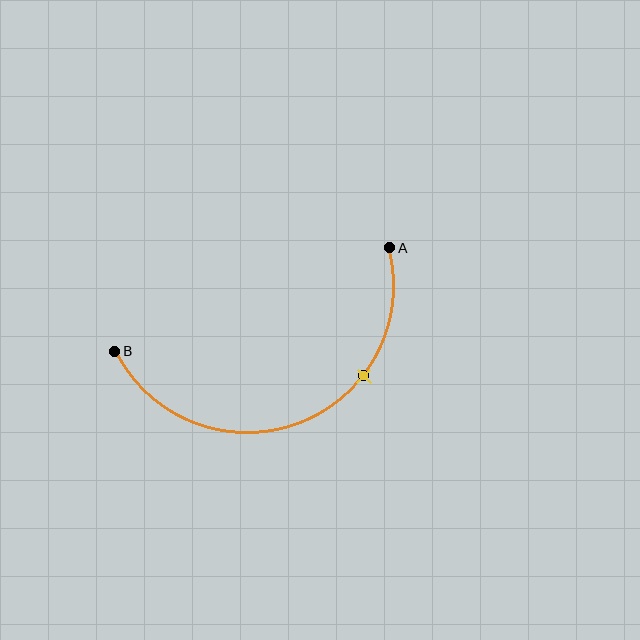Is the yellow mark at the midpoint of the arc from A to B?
No. The yellow mark lies on the arc but is closer to endpoint A. The arc midpoint would be at the point on the curve equidistant along the arc from both A and B.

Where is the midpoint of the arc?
The arc midpoint is the point on the curve farthest from the straight line joining A and B. It sits below that line.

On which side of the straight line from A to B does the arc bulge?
The arc bulges below the straight line connecting A and B.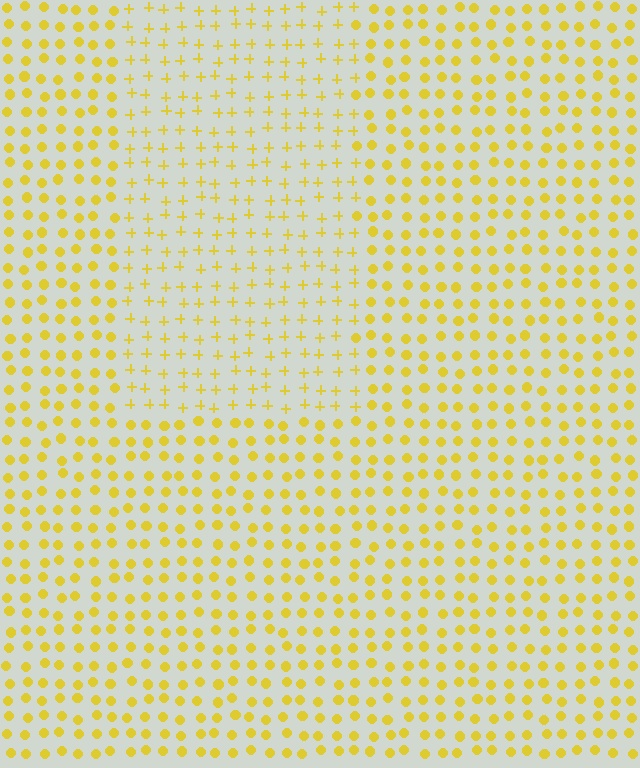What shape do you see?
I see a rectangle.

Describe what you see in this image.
The image is filled with small yellow elements arranged in a uniform grid. A rectangle-shaped region contains plus signs, while the surrounding area contains circles. The boundary is defined purely by the change in element shape.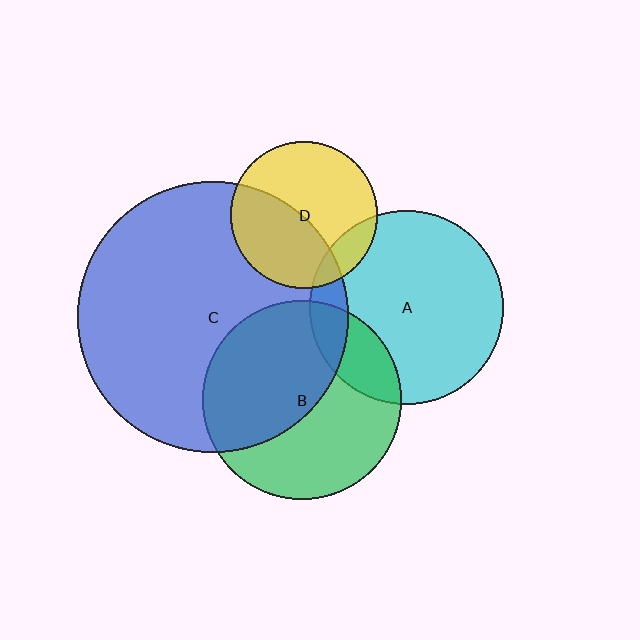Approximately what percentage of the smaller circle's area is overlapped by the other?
Approximately 50%.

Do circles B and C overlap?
Yes.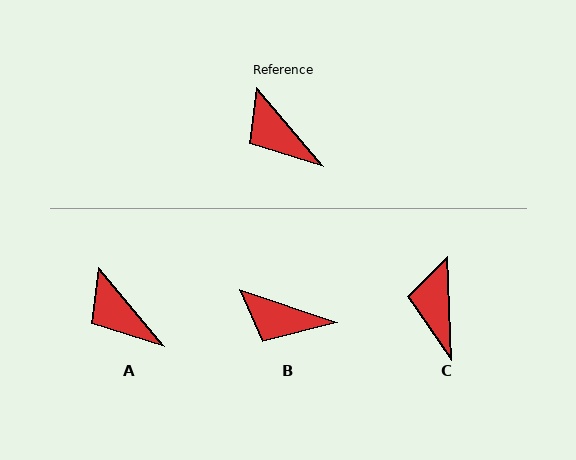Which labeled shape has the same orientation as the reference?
A.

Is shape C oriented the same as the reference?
No, it is off by about 38 degrees.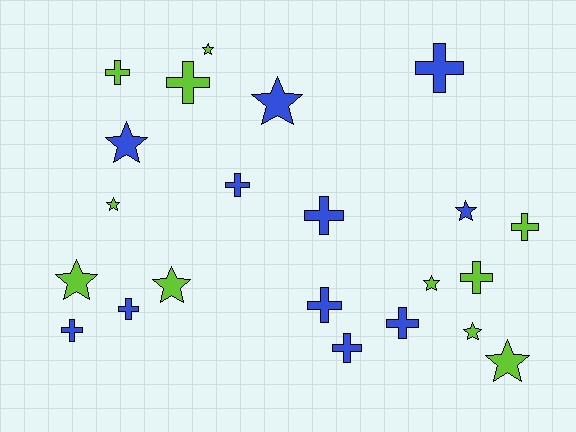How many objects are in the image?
There are 22 objects.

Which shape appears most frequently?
Cross, with 12 objects.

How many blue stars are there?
There are 3 blue stars.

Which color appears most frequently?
Lime, with 11 objects.